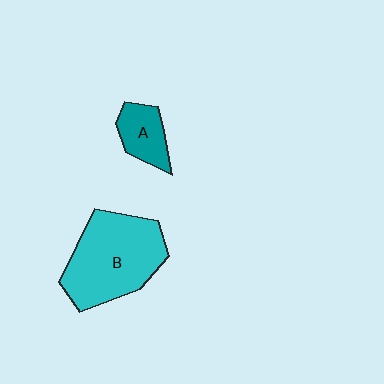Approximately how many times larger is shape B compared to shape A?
Approximately 2.8 times.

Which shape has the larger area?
Shape B (cyan).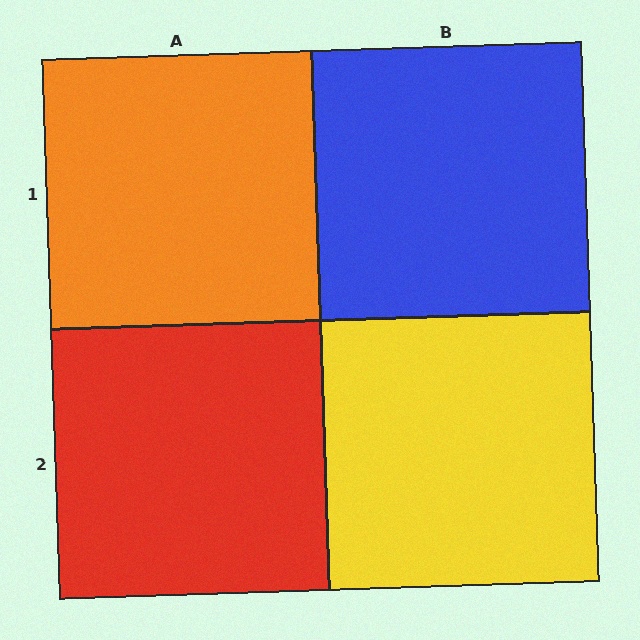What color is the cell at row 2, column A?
Red.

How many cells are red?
1 cell is red.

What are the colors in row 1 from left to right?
Orange, blue.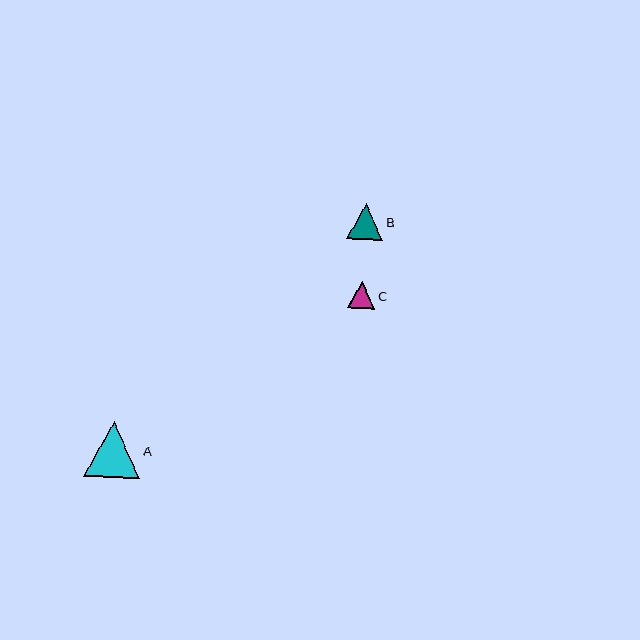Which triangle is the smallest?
Triangle C is the smallest with a size of approximately 28 pixels.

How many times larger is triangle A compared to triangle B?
Triangle A is approximately 1.5 times the size of triangle B.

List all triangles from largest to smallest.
From largest to smallest: A, B, C.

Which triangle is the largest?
Triangle A is the largest with a size of approximately 56 pixels.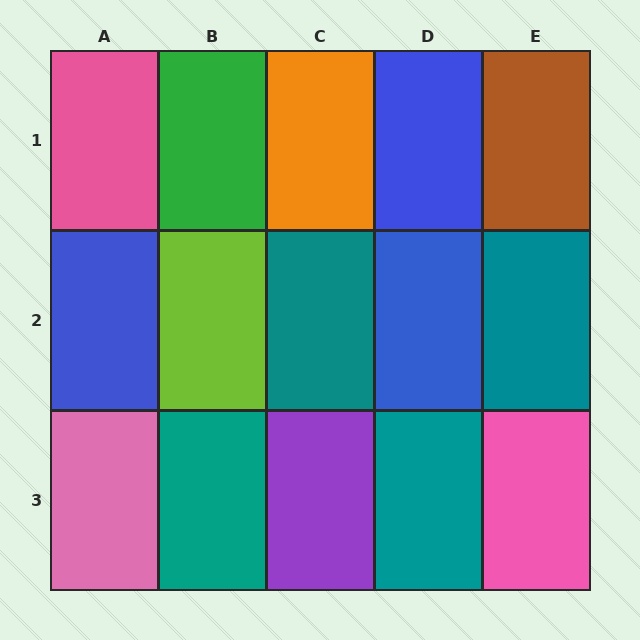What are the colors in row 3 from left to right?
Pink, teal, purple, teal, pink.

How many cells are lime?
1 cell is lime.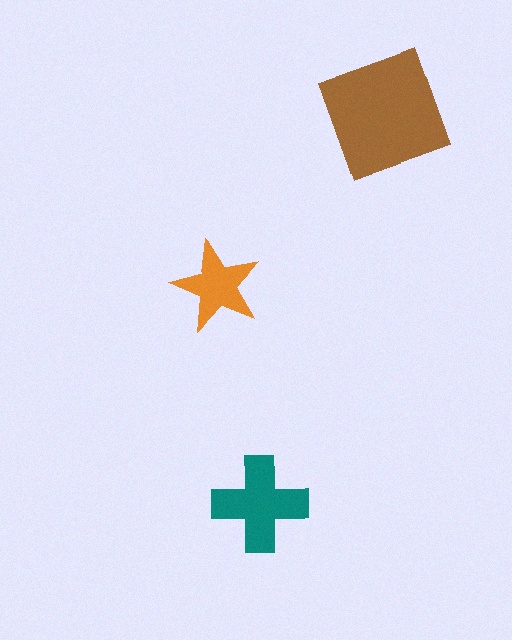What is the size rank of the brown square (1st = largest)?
1st.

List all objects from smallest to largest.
The orange star, the teal cross, the brown square.